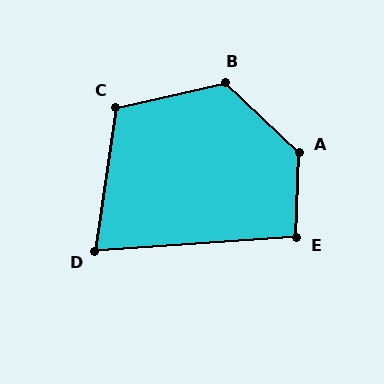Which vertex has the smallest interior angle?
D, at approximately 78 degrees.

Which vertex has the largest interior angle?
A, at approximately 132 degrees.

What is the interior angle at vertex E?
Approximately 96 degrees (obtuse).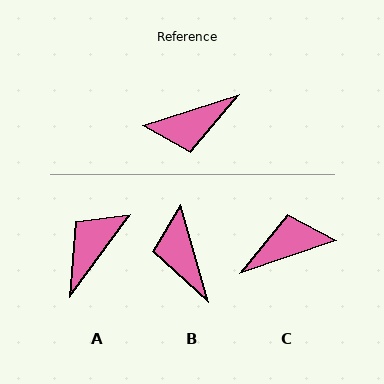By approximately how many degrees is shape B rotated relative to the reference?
Approximately 91 degrees clockwise.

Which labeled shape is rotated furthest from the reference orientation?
C, about 179 degrees away.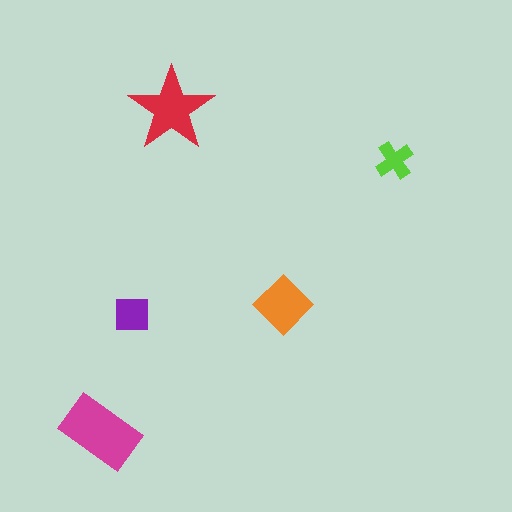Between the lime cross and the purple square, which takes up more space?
The purple square.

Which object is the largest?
The magenta rectangle.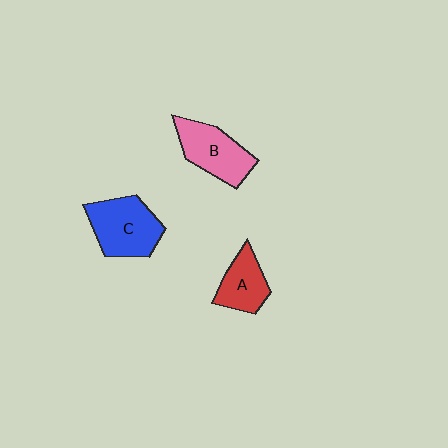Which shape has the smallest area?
Shape A (red).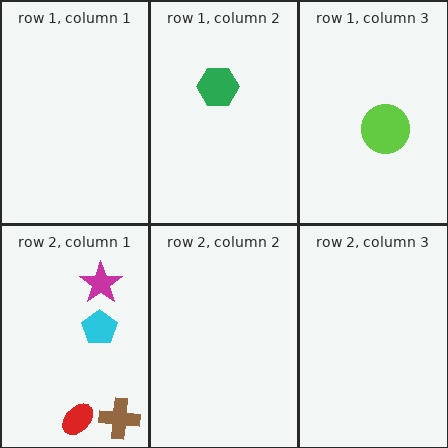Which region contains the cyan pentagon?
The row 2, column 1 region.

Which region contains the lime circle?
The row 1, column 3 region.